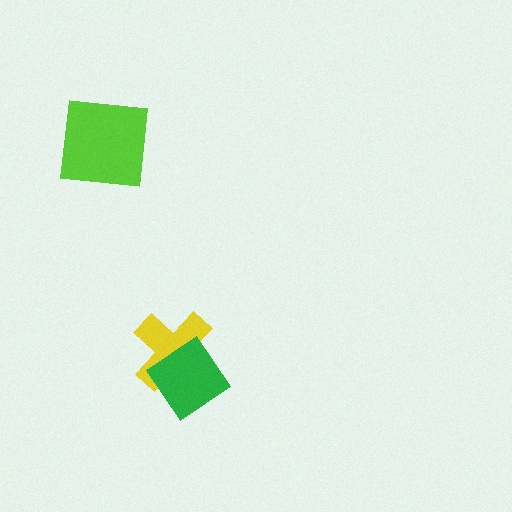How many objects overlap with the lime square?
0 objects overlap with the lime square.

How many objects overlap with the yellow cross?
1 object overlaps with the yellow cross.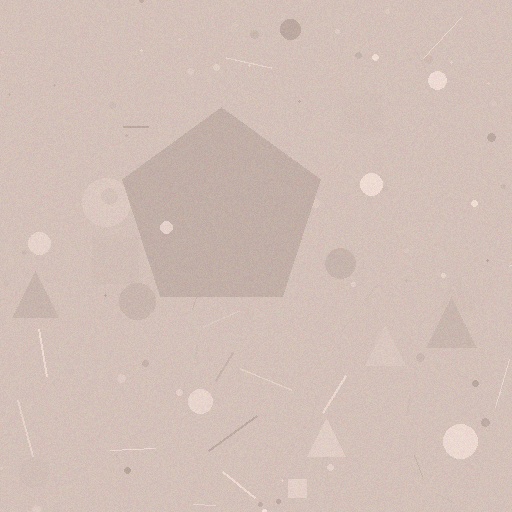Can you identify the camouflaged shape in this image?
The camouflaged shape is a pentagon.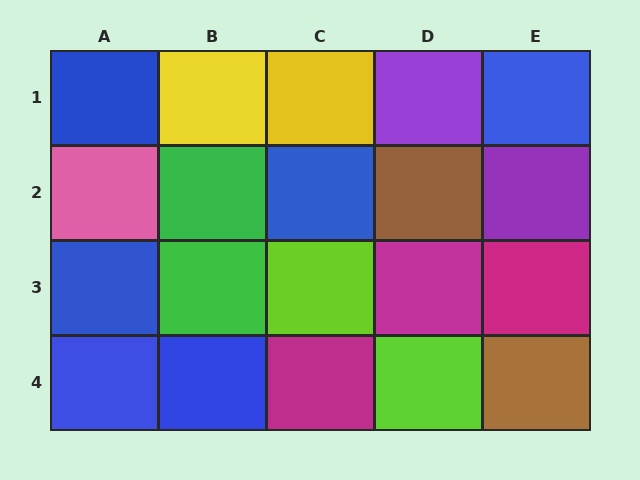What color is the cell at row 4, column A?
Blue.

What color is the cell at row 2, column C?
Blue.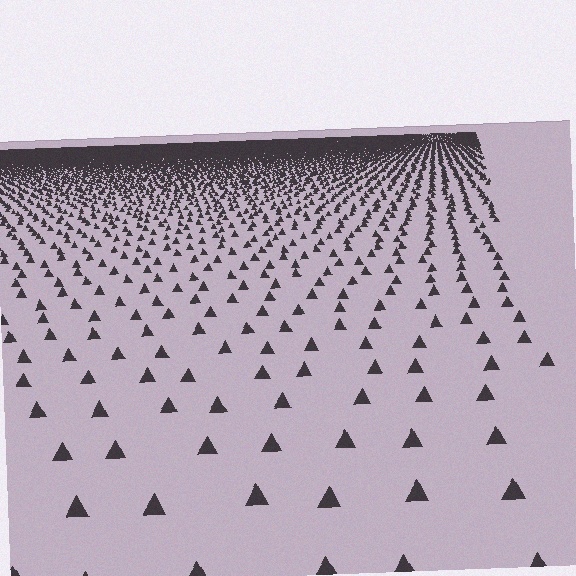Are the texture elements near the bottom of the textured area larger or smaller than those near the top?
Larger. Near the bottom, elements are closer to the viewer and appear at a bigger on-screen size.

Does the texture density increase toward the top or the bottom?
Density increases toward the top.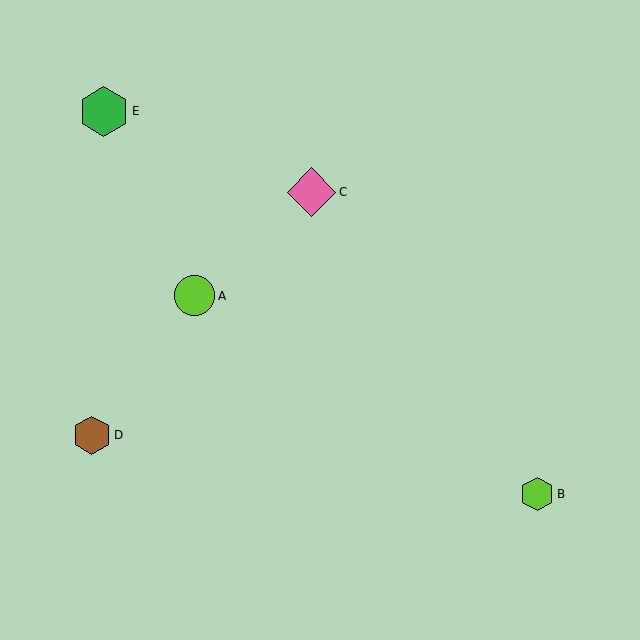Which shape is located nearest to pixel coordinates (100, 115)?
The green hexagon (labeled E) at (104, 111) is nearest to that location.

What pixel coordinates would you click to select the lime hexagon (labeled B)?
Click at (537, 494) to select the lime hexagon B.